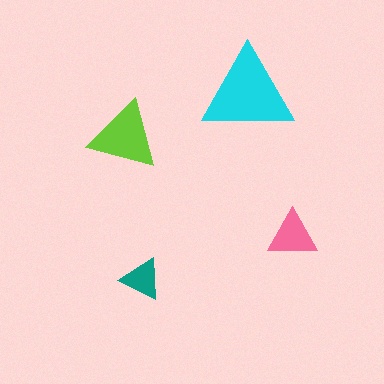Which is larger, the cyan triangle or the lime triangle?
The cyan one.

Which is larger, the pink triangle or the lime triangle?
The lime one.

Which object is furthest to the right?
The pink triangle is rightmost.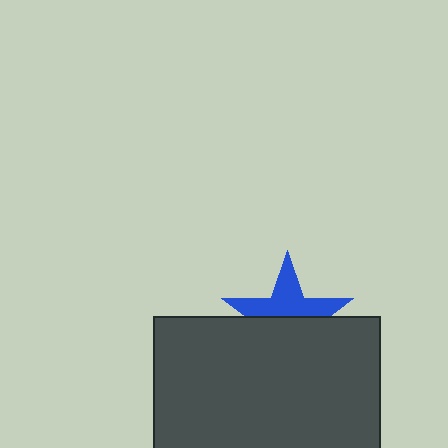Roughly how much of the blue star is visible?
About half of it is visible (roughly 48%).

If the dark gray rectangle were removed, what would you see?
You would see the complete blue star.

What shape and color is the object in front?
The object in front is a dark gray rectangle.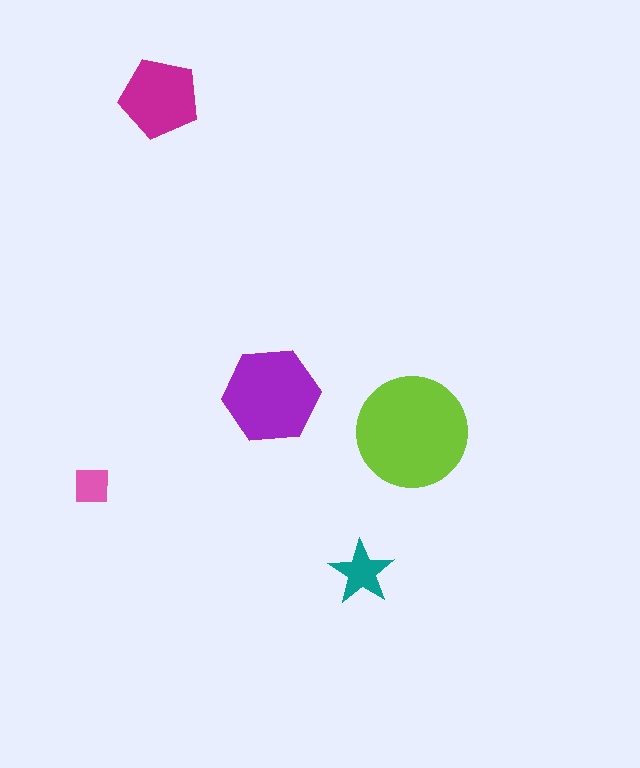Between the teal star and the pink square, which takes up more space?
The teal star.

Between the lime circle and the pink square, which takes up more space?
The lime circle.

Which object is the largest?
The lime circle.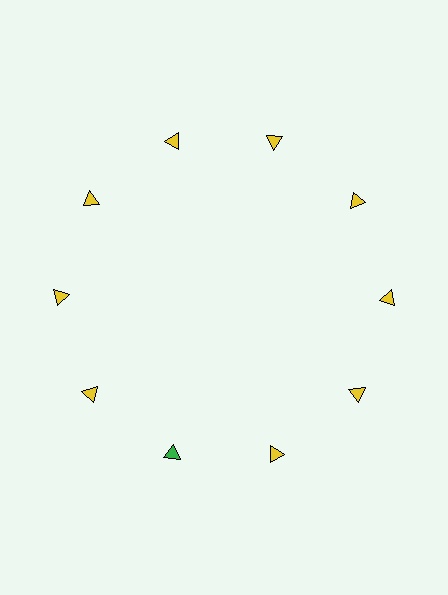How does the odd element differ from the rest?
It has a different color: green instead of yellow.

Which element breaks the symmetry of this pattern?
The green triangle at roughly the 7 o'clock position breaks the symmetry. All other shapes are yellow triangles.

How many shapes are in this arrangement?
There are 10 shapes arranged in a ring pattern.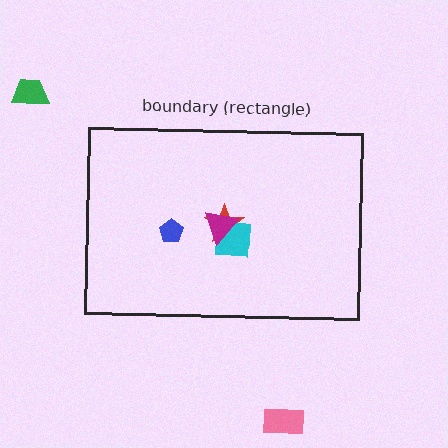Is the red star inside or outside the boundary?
Inside.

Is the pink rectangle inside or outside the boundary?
Outside.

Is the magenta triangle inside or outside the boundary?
Inside.